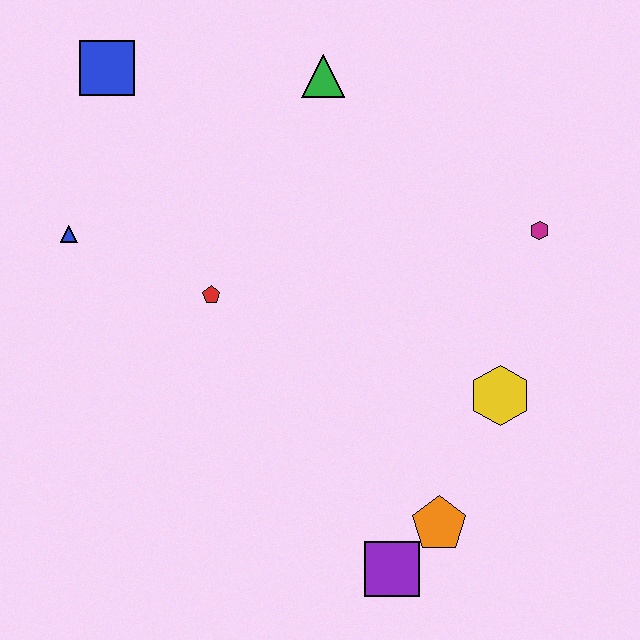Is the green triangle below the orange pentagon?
No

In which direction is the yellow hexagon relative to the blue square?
The yellow hexagon is to the right of the blue square.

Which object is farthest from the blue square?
The purple square is farthest from the blue square.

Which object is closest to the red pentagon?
The blue triangle is closest to the red pentagon.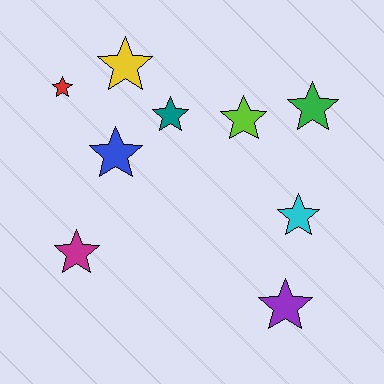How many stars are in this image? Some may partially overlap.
There are 9 stars.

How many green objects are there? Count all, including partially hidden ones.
There is 1 green object.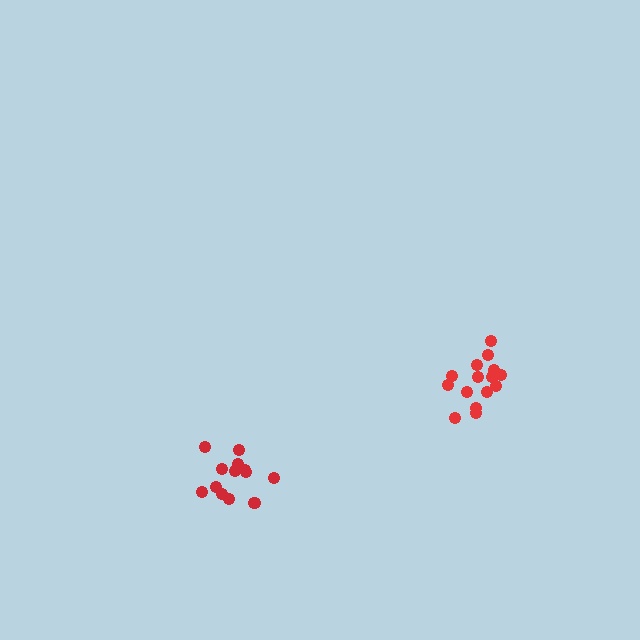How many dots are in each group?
Group 1: 13 dots, Group 2: 15 dots (28 total).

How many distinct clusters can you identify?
There are 2 distinct clusters.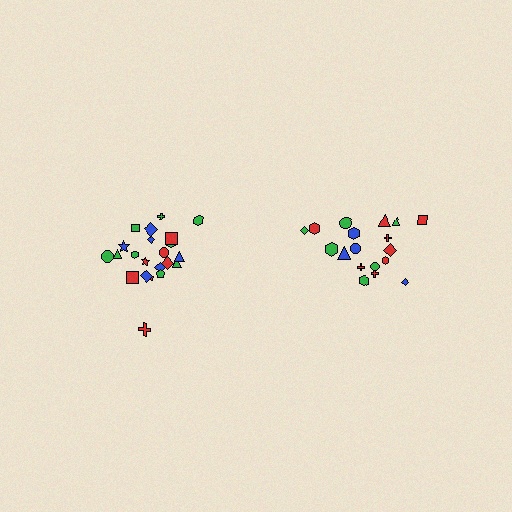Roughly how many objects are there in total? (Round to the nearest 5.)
Roughly 40 objects in total.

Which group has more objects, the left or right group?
The left group.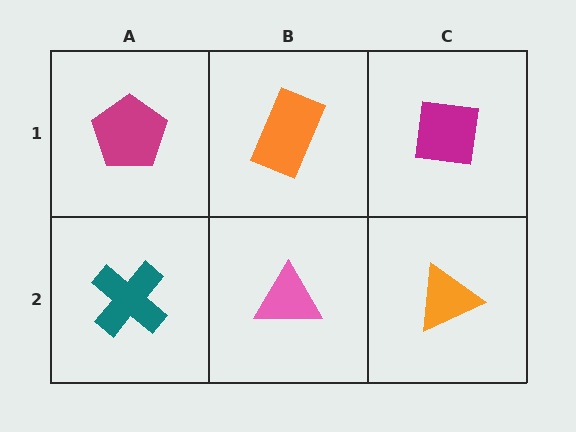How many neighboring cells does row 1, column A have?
2.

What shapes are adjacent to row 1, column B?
A pink triangle (row 2, column B), a magenta pentagon (row 1, column A), a magenta square (row 1, column C).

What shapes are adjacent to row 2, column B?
An orange rectangle (row 1, column B), a teal cross (row 2, column A), an orange triangle (row 2, column C).